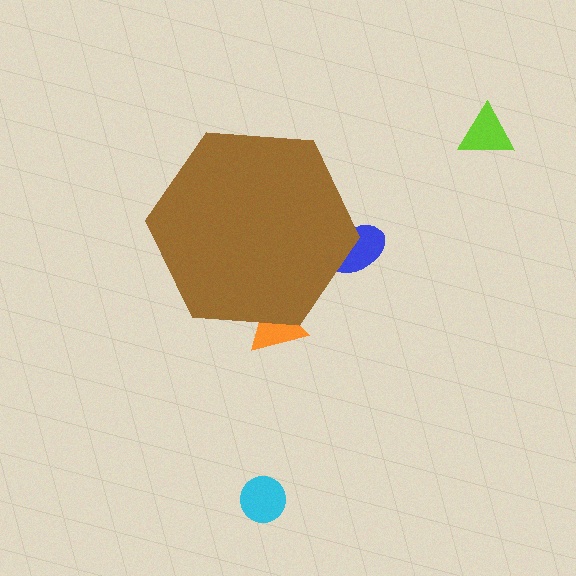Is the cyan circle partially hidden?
No, the cyan circle is fully visible.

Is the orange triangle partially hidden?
Yes, the orange triangle is partially hidden behind the brown hexagon.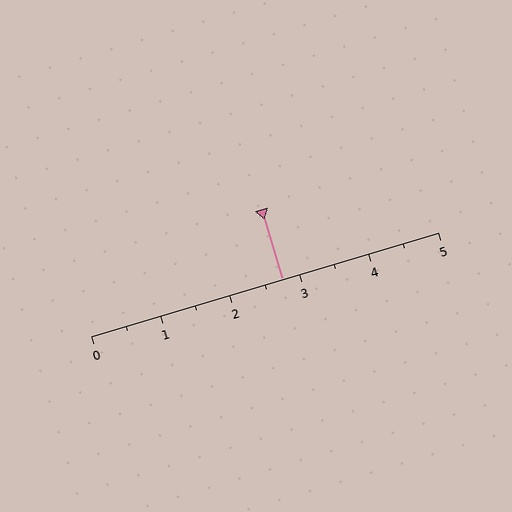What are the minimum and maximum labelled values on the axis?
The axis runs from 0 to 5.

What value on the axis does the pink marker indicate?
The marker indicates approximately 2.8.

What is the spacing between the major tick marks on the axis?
The major ticks are spaced 1 apart.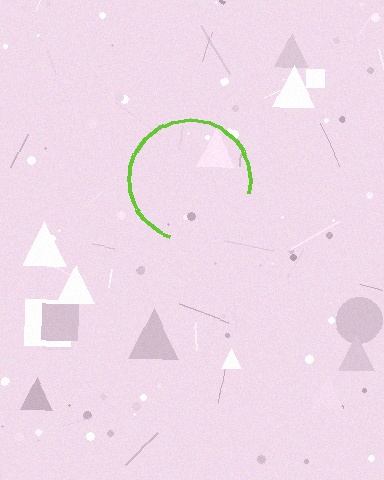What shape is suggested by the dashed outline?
The dashed outline suggests a circle.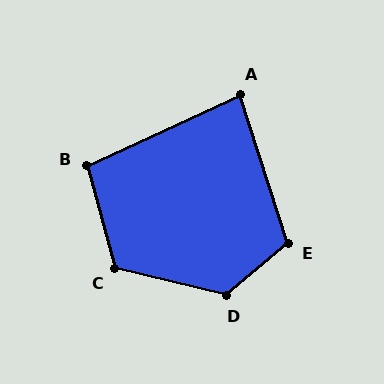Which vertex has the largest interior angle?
D, at approximately 126 degrees.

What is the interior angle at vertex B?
Approximately 100 degrees (obtuse).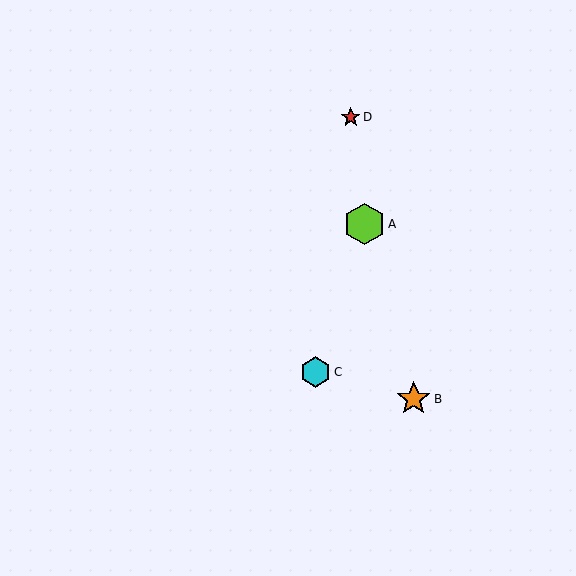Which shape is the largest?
The lime hexagon (labeled A) is the largest.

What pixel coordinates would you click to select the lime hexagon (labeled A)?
Click at (364, 224) to select the lime hexagon A.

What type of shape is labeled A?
Shape A is a lime hexagon.